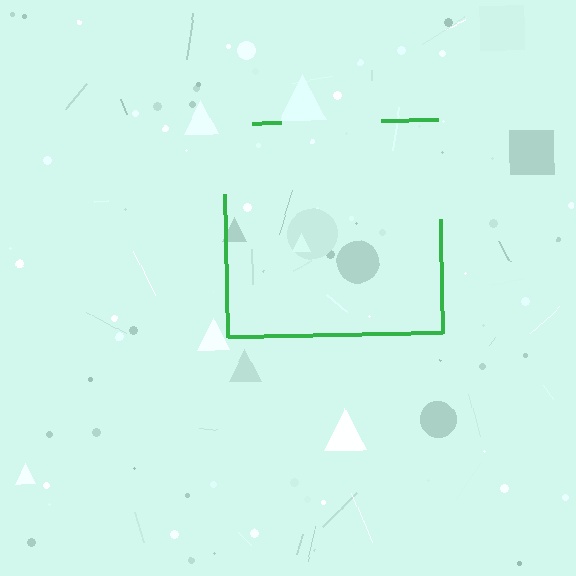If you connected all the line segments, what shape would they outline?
They would outline a square.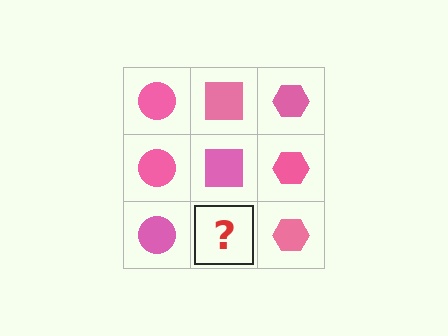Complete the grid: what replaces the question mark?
The question mark should be replaced with a pink square.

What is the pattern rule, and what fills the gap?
The rule is that each column has a consistent shape. The gap should be filled with a pink square.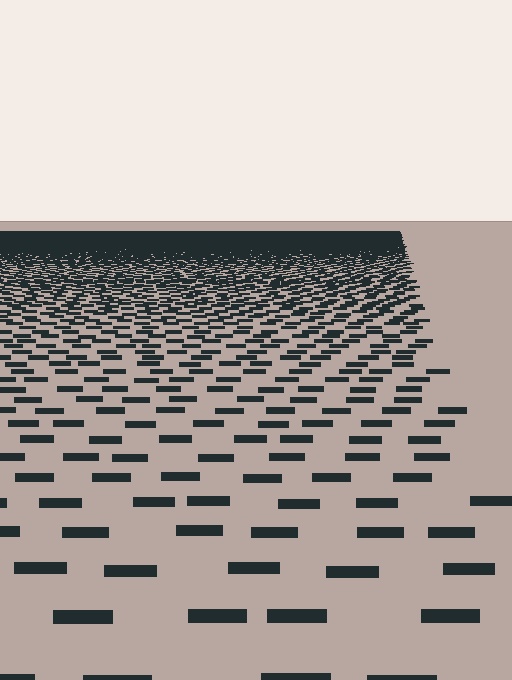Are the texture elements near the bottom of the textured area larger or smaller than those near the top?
Larger. Near the bottom, elements are closer to the viewer and appear at a bigger on-screen size.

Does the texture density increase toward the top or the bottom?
Density increases toward the top.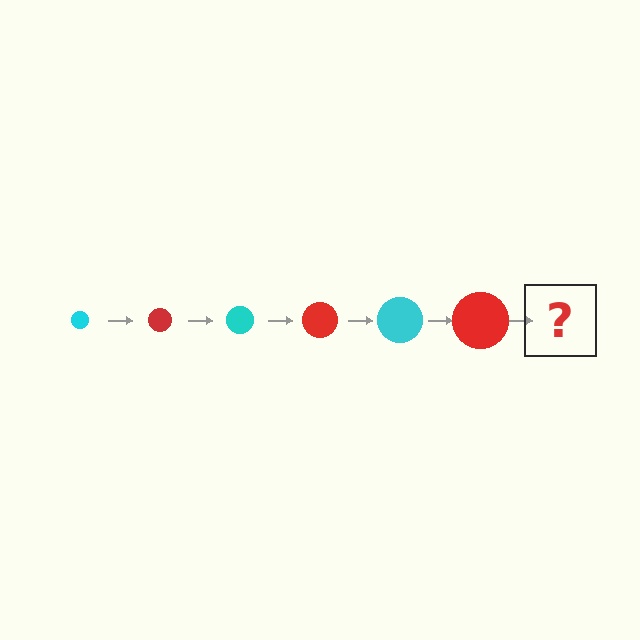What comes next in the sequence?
The next element should be a cyan circle, larger than the previous one.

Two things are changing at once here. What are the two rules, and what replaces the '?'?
The two rules are that the circle grows larger each step and the color cycles through cyan and red. The '?' should be a cyan circle, larger than the previous one.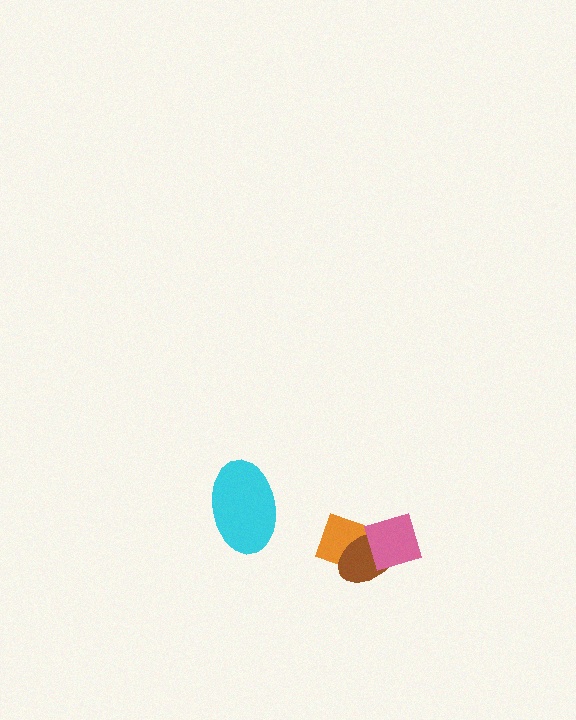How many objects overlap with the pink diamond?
2 objects overlap with the pink diamond.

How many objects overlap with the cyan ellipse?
0 objects overlap with the cyan ellipse.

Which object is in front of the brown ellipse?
The pink diamond is in front of the brown ellipse.